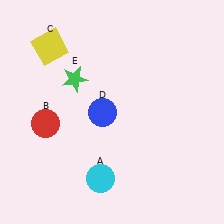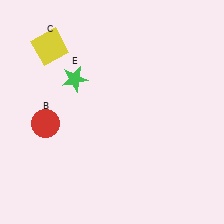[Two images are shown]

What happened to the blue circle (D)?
The blue circle (D) was removed in Image 2. It was in the bottom-left area of Image 1.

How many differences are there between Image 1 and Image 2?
There are 2 differences between the two images.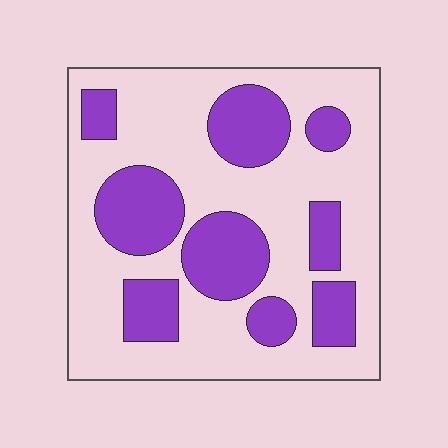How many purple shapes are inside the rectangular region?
9.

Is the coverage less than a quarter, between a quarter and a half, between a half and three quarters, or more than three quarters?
Between a quarter and a half.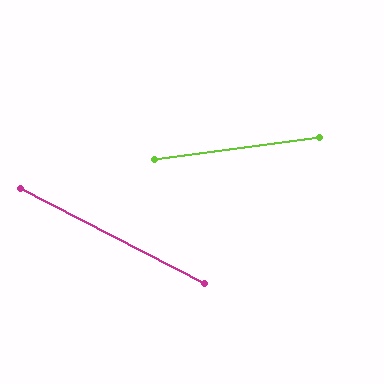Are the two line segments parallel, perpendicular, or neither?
Neither parallel nor perpendicular — they differ by about 35°.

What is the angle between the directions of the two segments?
Approximately 35 degrees.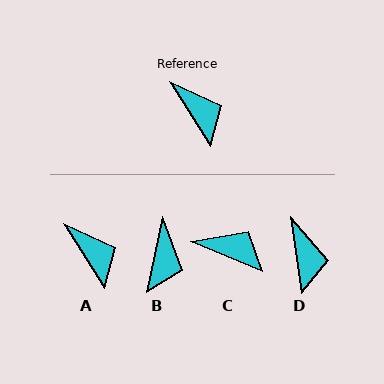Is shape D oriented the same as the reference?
No, it is off by about 24 degrees.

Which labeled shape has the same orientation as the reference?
A.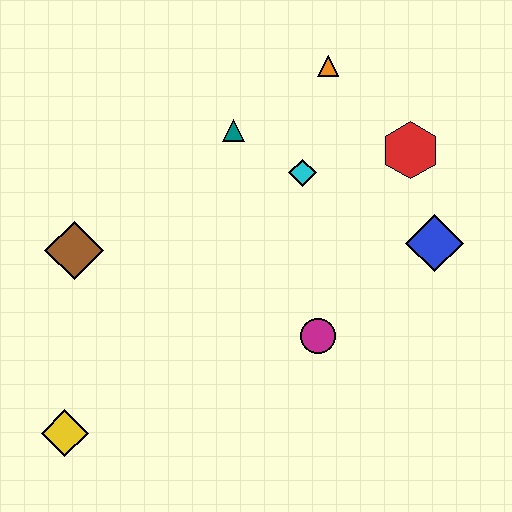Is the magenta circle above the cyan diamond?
No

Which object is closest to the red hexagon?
The blue diamond is closest to the red hexagon.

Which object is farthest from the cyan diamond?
The yellow diamond is farthest from the cyan diamond.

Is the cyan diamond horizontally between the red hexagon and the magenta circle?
No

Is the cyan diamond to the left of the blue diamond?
Yes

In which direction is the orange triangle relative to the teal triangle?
The orange triangle is to the right of the teal triangle.